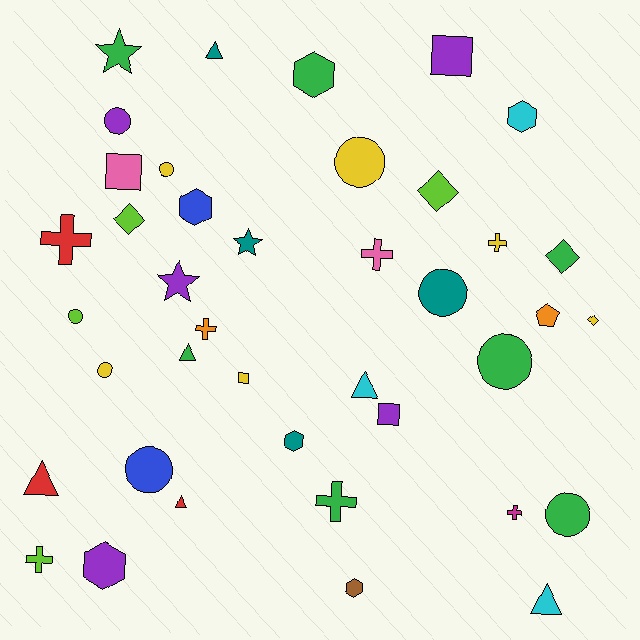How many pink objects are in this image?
There are 2 pink objects.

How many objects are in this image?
There are 40 objects.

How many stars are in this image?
There are 3 stars.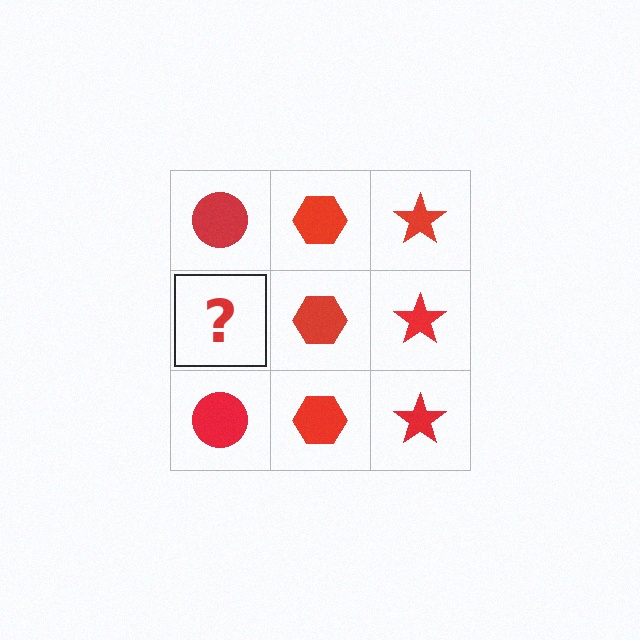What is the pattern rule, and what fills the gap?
The rule is that each column has a consistent shape. The gap should be filled with a red circle.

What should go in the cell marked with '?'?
The missing cell should contain a red circle.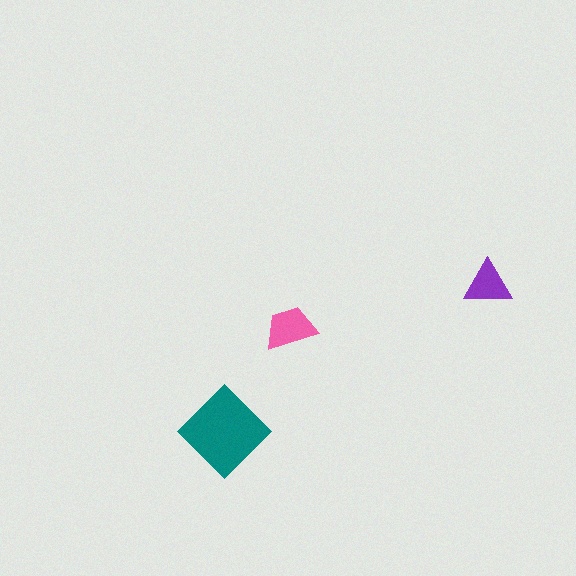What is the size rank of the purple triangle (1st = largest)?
3rd.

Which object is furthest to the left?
The teal diamond is leftmost.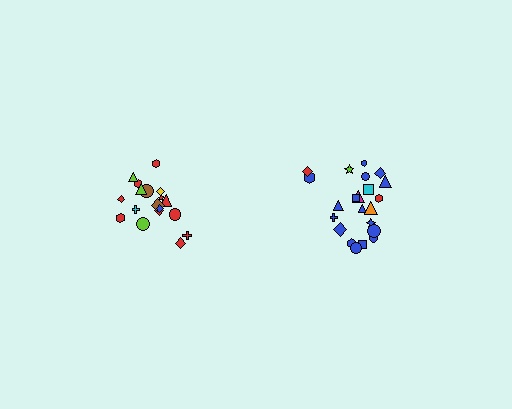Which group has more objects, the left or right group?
The right group.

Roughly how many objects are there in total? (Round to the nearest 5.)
Roughly 40 objects in total.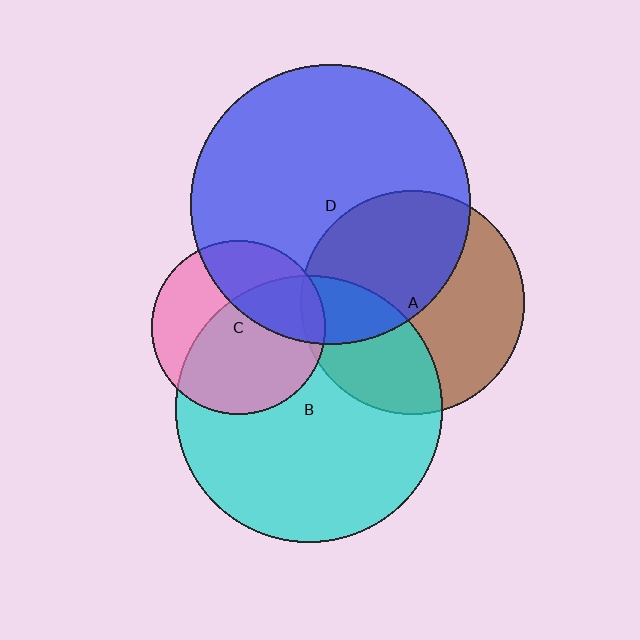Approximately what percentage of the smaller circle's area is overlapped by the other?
Approximately 50%.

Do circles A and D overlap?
Yes.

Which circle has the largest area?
Circle D (blue).